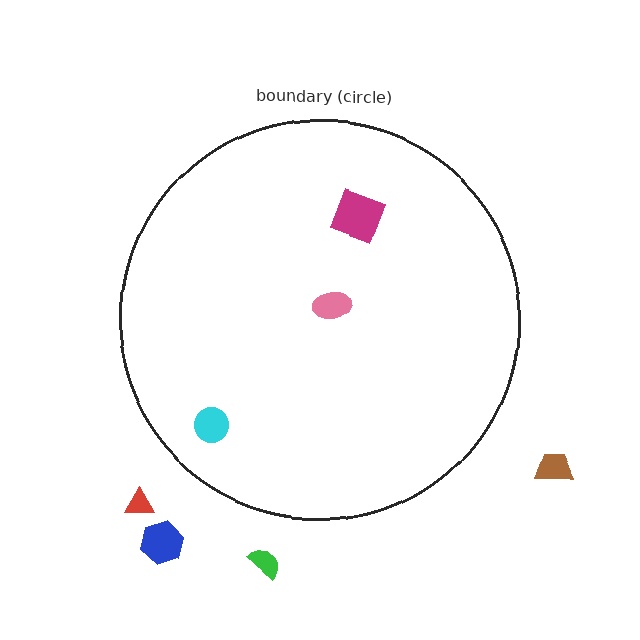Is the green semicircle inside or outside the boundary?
Outside.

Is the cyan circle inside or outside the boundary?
Inside.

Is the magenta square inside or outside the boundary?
Inside.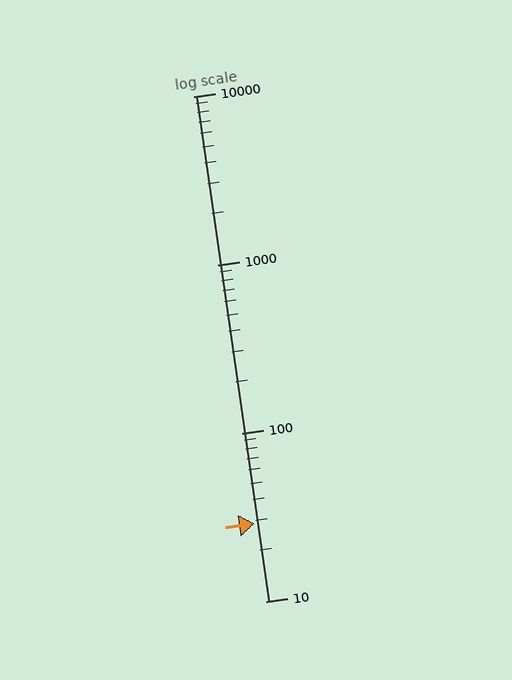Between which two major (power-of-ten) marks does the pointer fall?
The pointer is between 10 and 100.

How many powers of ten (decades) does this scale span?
The scale spans 3 decades, from 10 to 10000.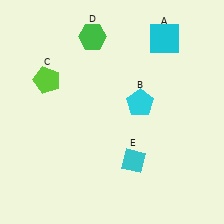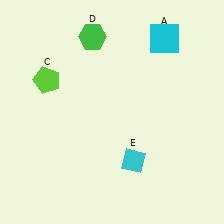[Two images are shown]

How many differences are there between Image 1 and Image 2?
There is 1 difference between the two images.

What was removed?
The cyan pentagon (B) was removed in Image 2.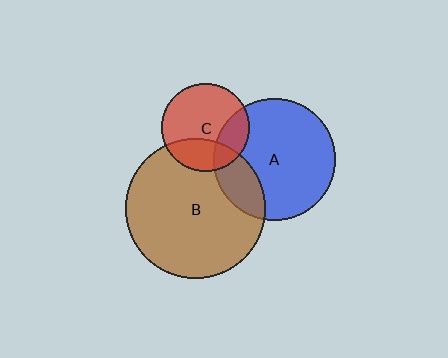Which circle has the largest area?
Circle B (brown).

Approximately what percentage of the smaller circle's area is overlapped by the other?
Approximately 30%.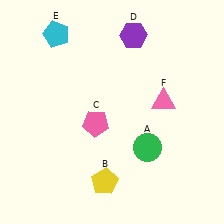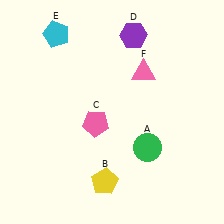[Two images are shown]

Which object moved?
The pink triangle (F) moved up.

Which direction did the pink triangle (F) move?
The pink triangle (F) moved up.